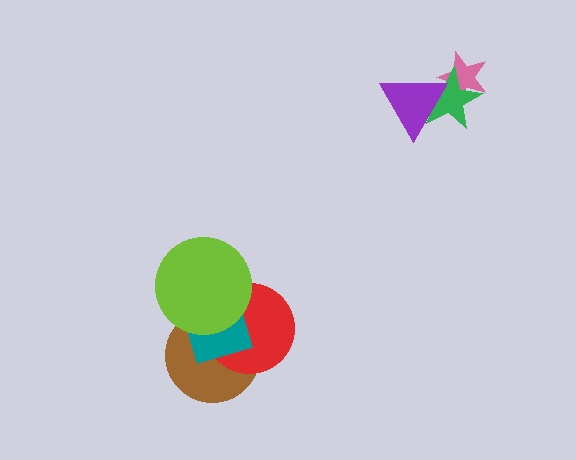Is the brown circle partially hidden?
Yes, it is partially covered by another shape.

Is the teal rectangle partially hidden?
Yes, it is partially covered by another shape.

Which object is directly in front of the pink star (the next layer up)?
The green star is directly in front of the pink star.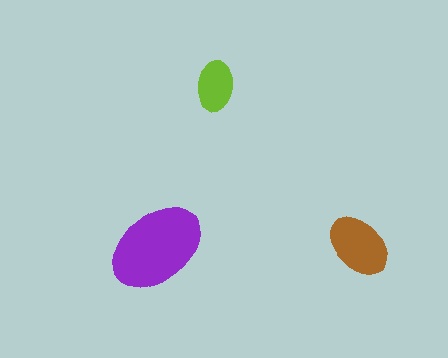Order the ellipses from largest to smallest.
the purple one, the brown one, the lime one.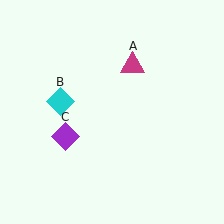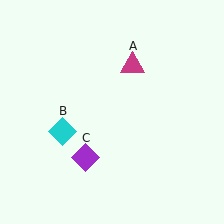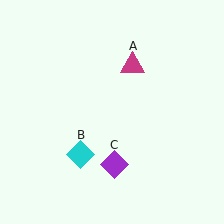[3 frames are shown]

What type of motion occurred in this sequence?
The cyan diamond (object B), purple diamond (object C) rotated counterclockwise around the center of the scene.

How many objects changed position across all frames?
2 objects changed position: cyan diamond (object B), purple diamond (object C).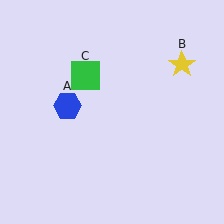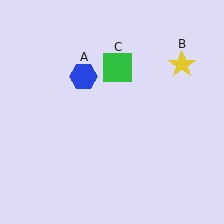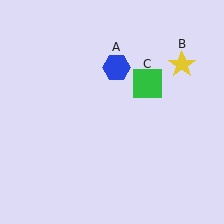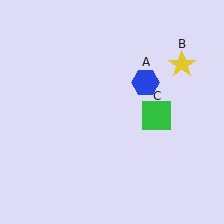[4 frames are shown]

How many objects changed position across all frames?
2 objects changed position: blue hexagon (object A), green square (object C).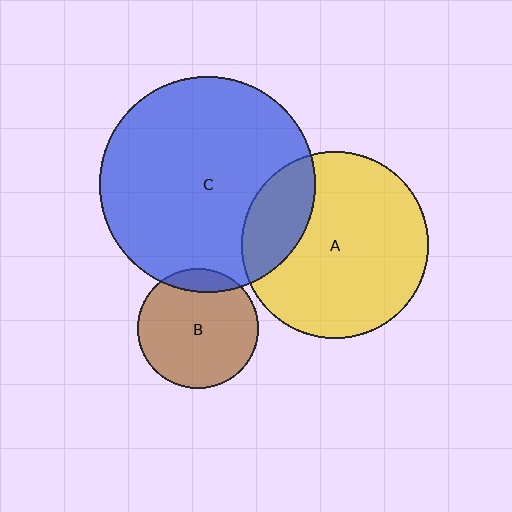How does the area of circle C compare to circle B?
Approximately 3.2 times.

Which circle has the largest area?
Circle C (blue).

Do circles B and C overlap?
Yes.